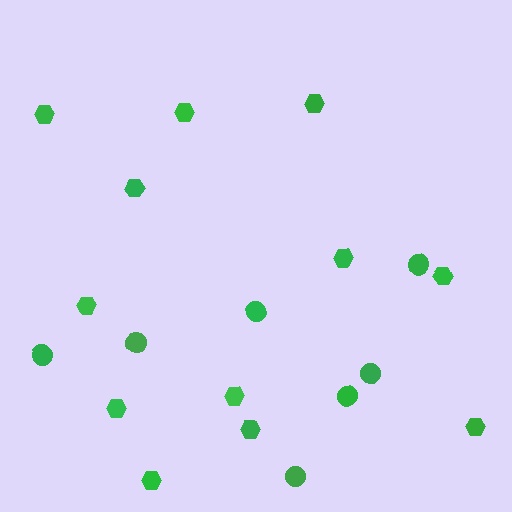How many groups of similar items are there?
There are 2 groups: one group of hexagons (12) and one group of circles (7).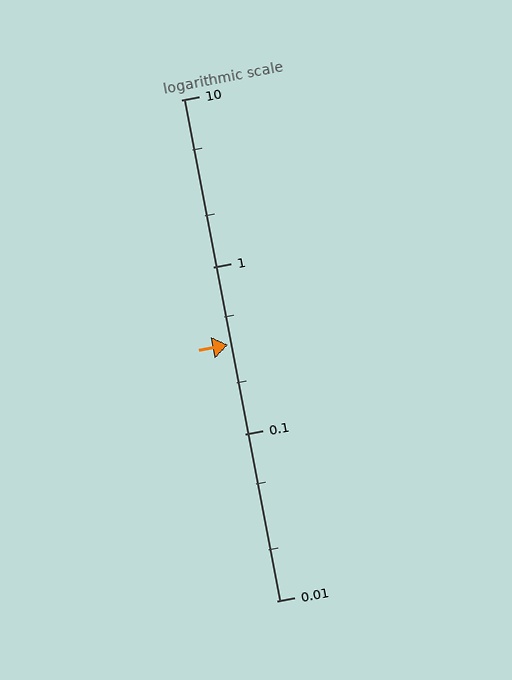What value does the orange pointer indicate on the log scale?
The pointer indicates approximately 0.34.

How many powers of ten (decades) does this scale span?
The scale spans 3 decades, from 0.01 to 10.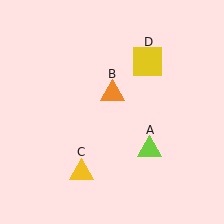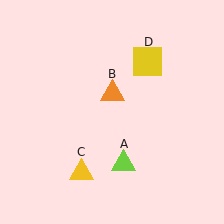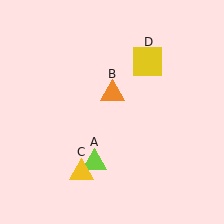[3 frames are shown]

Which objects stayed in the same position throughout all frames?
Orange triangle (object B) and yellow triangle (object C) and yellow square (object D) remained stationary.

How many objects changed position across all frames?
1 object changed position: lime triangle (object A).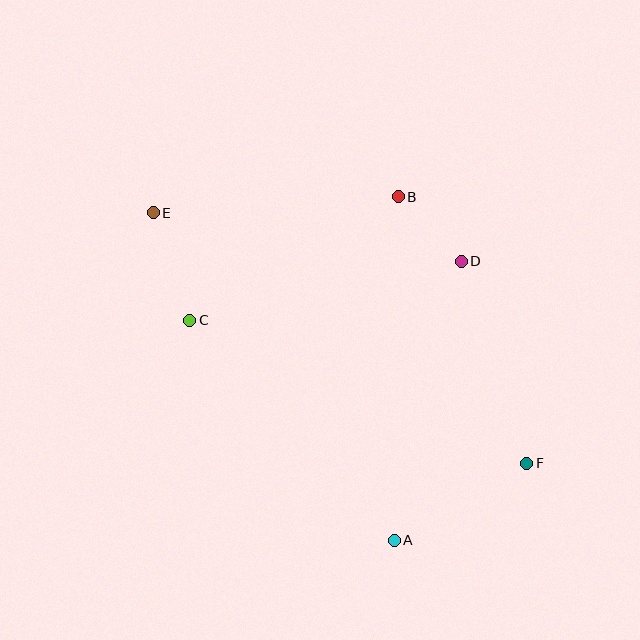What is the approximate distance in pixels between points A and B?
The distance between A and B is approximately 344 pixels.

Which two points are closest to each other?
Points B and D are closest to each other.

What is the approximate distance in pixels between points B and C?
The distance between B and C is approximately 242 pixels.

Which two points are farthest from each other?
Points E and F are farthest from each other.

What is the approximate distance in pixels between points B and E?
The distance between B and E is approximately 246 pixels.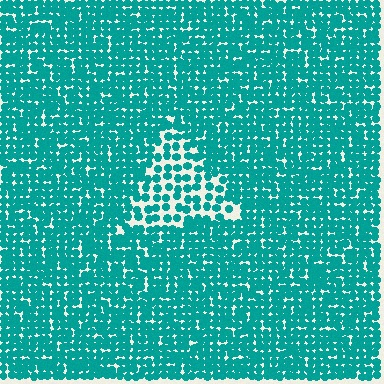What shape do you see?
I see a triangle.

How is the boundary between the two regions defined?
The boundary is defined by a change in element density (approximately 1.9x ratio). All elements are the same color, size, and shape.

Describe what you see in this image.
The image contains small teal elements arranged at two different densities. A triangle-shaped region is visible where the elements are less densely packed than the surrounding area.